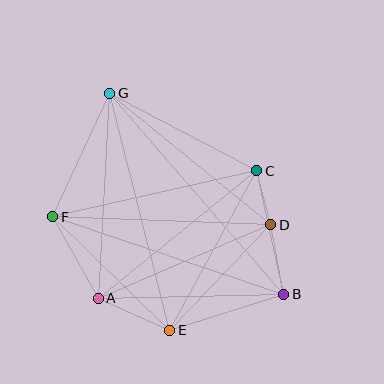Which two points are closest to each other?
Points C and D are closest to each other.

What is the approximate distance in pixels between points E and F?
The distance between E and F is approximately 164 pixels.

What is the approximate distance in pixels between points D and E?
The distance between D and E is approximately 146 pixels.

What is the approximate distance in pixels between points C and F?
The distance between C and F is approximately 209 pixels.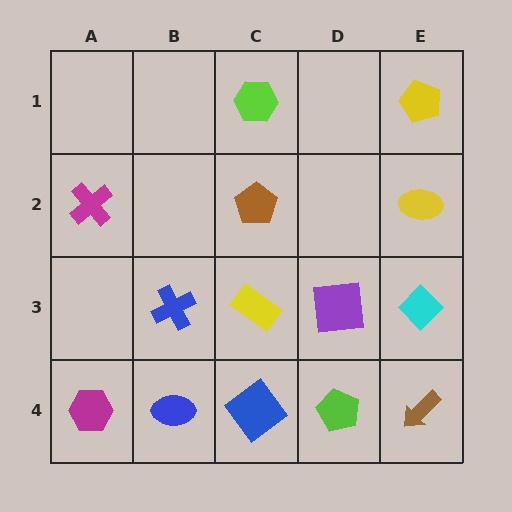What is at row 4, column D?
A lime pentagon.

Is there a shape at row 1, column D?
No, that cell is empty.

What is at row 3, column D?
A purple square.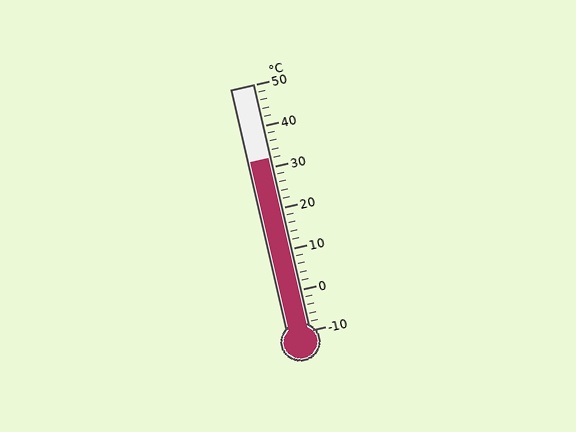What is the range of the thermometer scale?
The thermometer scale ranges from -10°C to 50°C.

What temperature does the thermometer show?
The thermometer shows approximately 32°C.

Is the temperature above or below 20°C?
The temperature is above 20°C.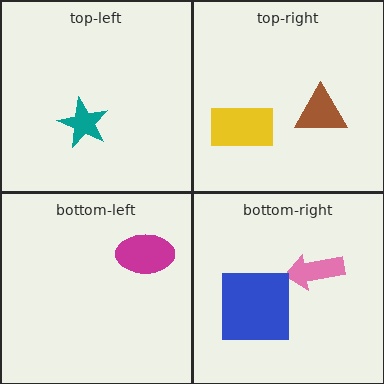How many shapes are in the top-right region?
2.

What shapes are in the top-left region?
The teal star.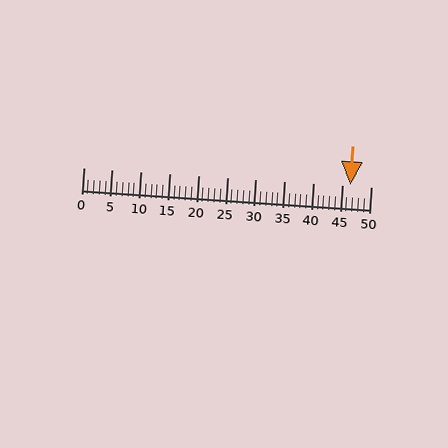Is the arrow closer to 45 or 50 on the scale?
The arrow is closer to 45.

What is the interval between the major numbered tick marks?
The major tick marks are spaced 5 units apart.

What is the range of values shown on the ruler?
The ruler shows values from 0 to 50.